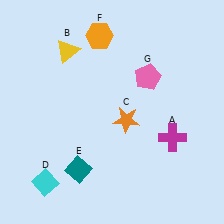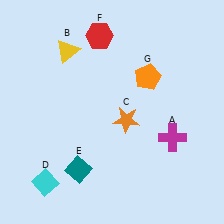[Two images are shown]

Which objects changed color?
F changed from orange to red. G changed from pink to orange.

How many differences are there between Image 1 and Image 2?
There are 2 differences between the two images.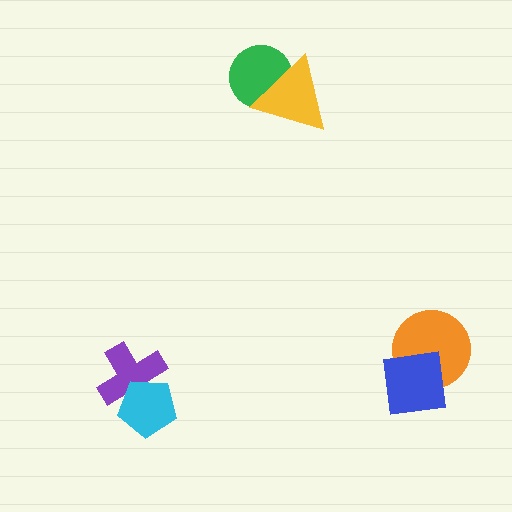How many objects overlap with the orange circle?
1 object overlaps with the orange circle.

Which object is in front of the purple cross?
The cyan pentagon is in front of the purple cross.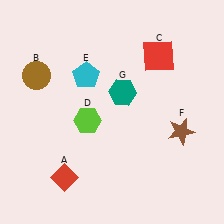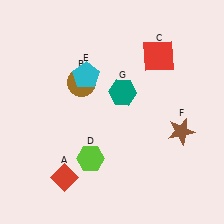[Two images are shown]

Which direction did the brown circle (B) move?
The brown circle (B) moved right.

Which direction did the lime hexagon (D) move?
The lime hexagon (D) moved down.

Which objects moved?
The objects that moved are: the brown circle (B), the lime hexagon (D).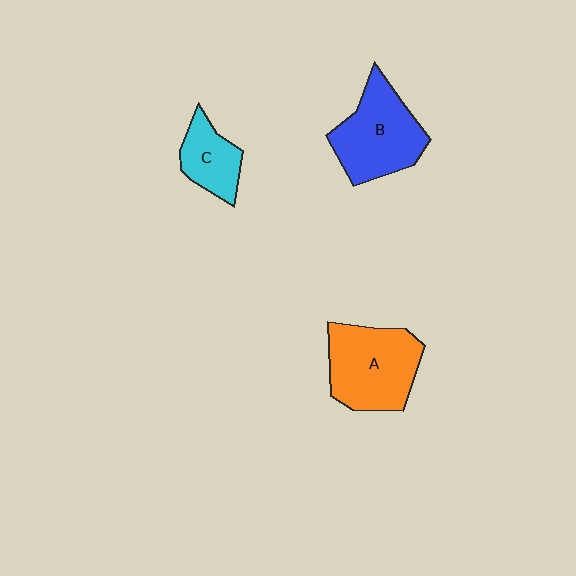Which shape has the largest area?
Shape A (orange).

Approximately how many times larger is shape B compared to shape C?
Approximately 1.8 times.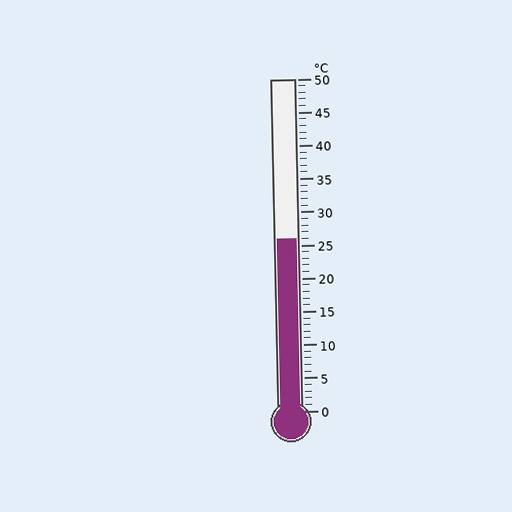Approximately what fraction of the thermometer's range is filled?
The thermometer is filled to approximately 50% of its range.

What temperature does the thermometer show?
The thermometer shows approximately 26°C.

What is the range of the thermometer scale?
The thermometer scale ranges from 0°C to 50°C.